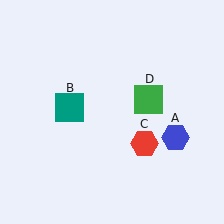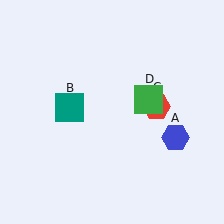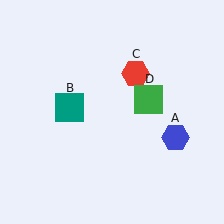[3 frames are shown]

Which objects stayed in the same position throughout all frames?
Blue hexagon (object A) and teal square (object B) and green square (object D) remained stationary.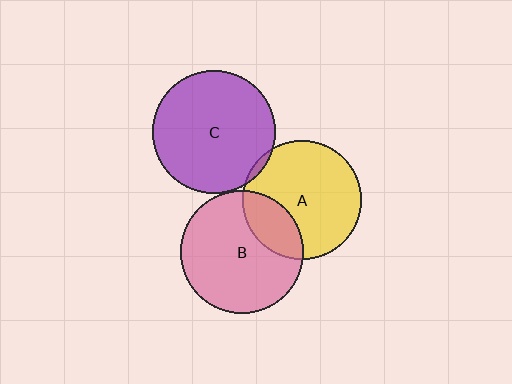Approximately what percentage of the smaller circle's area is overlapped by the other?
Approximately 5%.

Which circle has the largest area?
Circle C (purple).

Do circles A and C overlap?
Yes.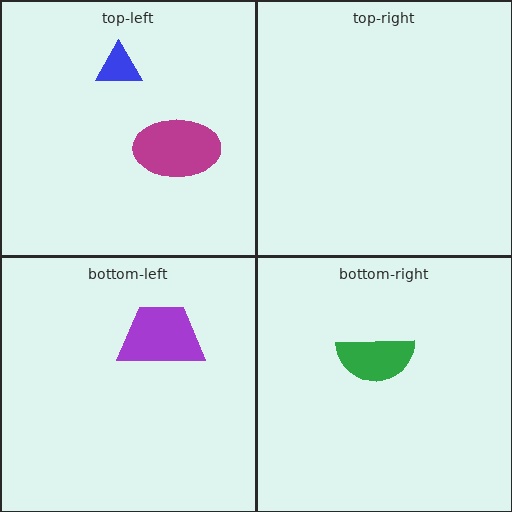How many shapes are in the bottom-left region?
1.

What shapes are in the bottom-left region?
The purple trapezoid.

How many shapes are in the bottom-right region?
1.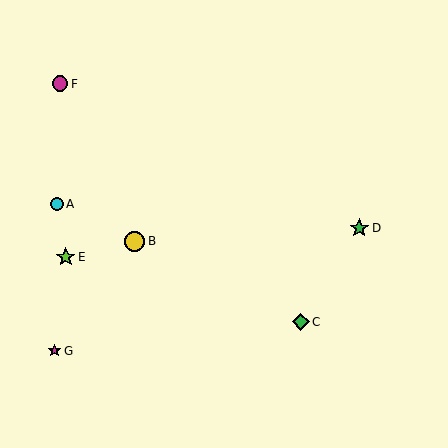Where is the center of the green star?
The center of the green star is at (359, 228).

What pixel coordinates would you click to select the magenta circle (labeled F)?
Click at (60, 84) to select the magenta circle F.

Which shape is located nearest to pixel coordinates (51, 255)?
The lime star (labeled E) at (66, 257) is nearest to that location.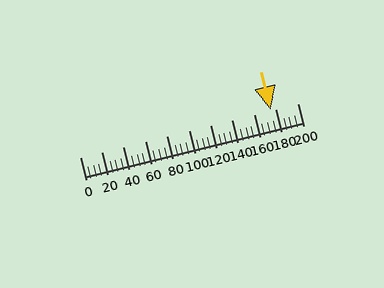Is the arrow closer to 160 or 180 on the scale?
The arrow is closer to 180.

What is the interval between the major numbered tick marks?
The major tick marks are spaced 20 units apart.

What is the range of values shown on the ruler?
The ruler shows values from 0 to 200.